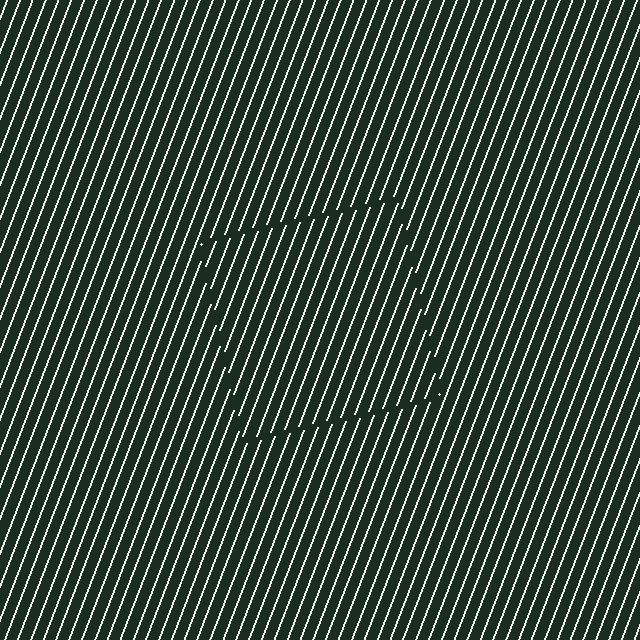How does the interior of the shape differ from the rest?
The interior of the shape contains the same grating, shifted by half a period — the contour is defined by the phase discontinuity where line-ends from the inner and outer gratings abut.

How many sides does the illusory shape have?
4 sides — the line-ends trace a square.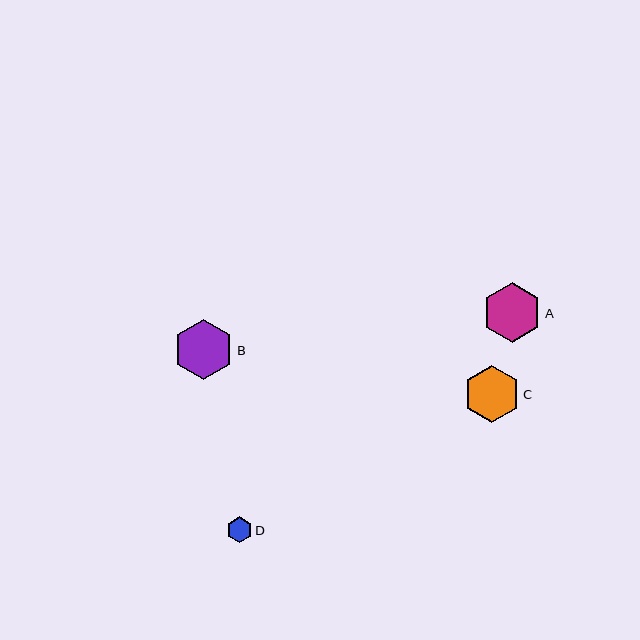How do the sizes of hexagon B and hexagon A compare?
Hexagon B and hexagon A are approximately the same size.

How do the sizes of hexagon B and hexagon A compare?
Hexagon B and hexagon A are approximately the same size.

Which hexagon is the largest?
Hexagon B is the largest with a size of approximately 60 pixels.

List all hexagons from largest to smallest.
From largest to smallest: B, A, C, D.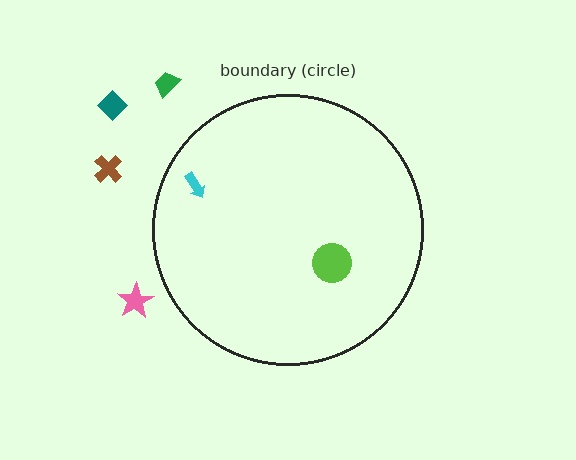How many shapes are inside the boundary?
2 inside, 4 outside.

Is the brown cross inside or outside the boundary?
Outside.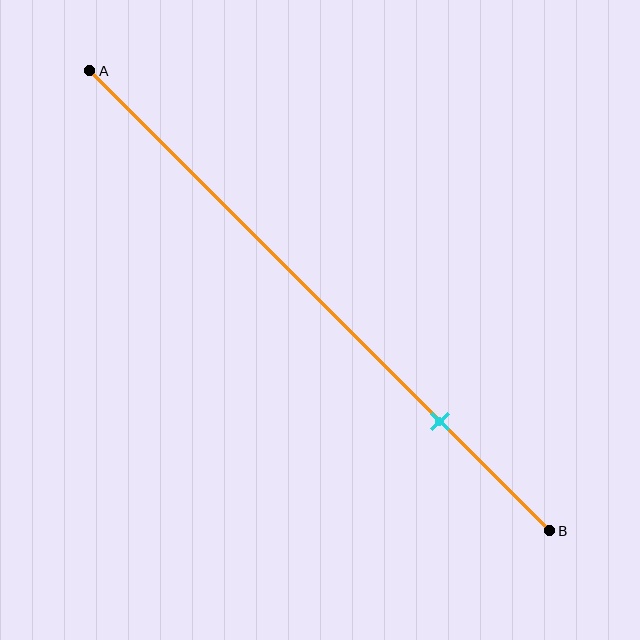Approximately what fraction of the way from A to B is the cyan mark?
The cyan mark is approximately 75% of the way from A to B.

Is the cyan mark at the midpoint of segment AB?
No, the mark is at about 75% from A, not at the 50% midpoint.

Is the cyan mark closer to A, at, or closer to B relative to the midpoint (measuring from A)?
The cyan mark is closer to point B than the midpoint of segment AB.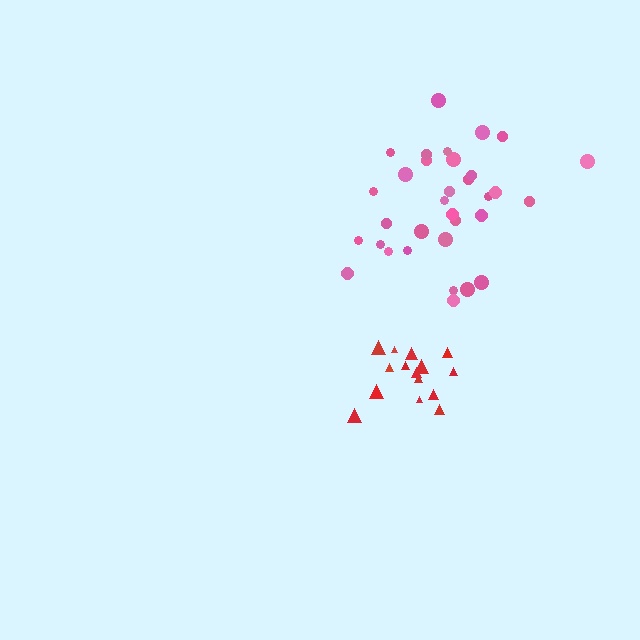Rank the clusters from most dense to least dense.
red, pink.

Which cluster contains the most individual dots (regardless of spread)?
Pink (33).